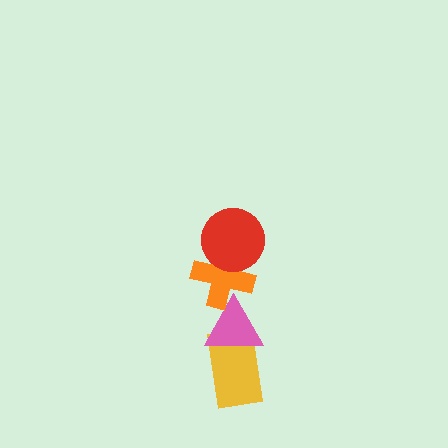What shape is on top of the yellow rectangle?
The pink triangle is on top of the yellow rectangle.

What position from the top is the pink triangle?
The pink triangle is 3rd from the top.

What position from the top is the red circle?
The red circle is 1st from the top.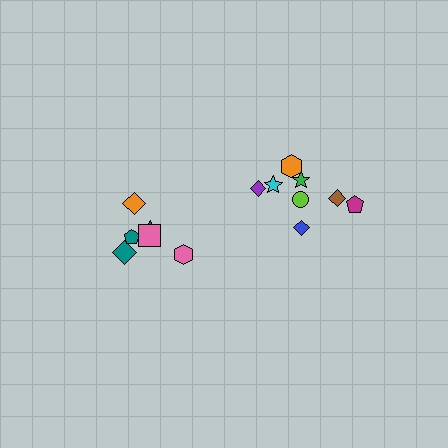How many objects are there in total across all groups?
There are 14 objects.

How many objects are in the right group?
There are 8 objects.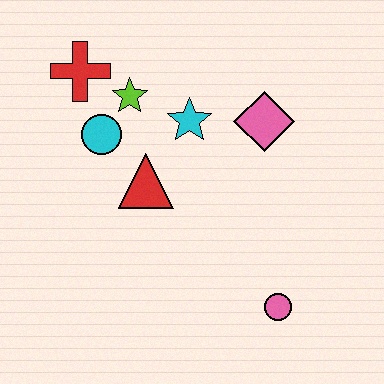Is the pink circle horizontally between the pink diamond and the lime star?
No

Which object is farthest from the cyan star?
The pink circle is farthest from the cyan star.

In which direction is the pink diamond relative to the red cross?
The pink diamond is to the right of the red cross.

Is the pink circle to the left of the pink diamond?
No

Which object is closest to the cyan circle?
The lime star is closest to the cyan circle.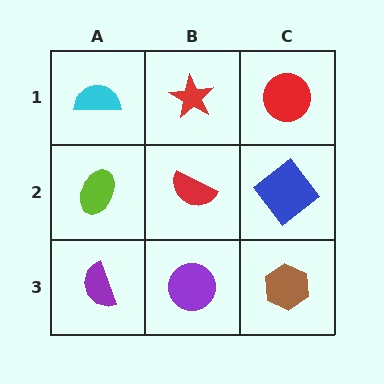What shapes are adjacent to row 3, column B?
A red semicircle (row 2, column B), a purple semicircle (row 3, column A), a brown hexagon (row 3, column C).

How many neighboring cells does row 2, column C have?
3.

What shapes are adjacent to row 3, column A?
A lime ellipse (row 2, column A), a purple circle (row 3, column B).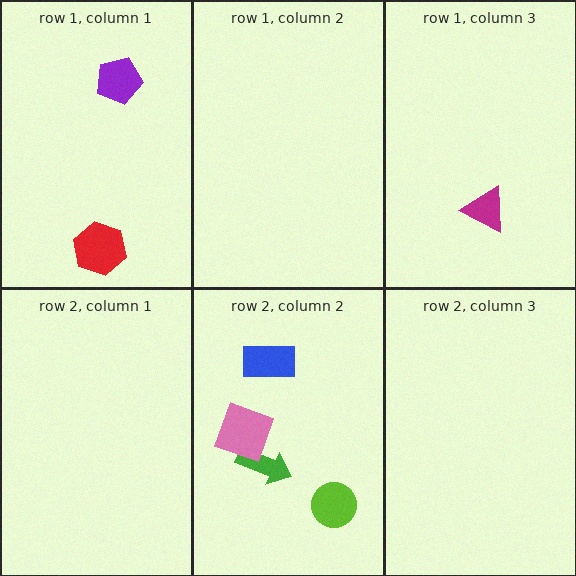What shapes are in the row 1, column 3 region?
The magenta triangle.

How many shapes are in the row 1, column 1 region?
2.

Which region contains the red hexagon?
The row 1, column 1 region.